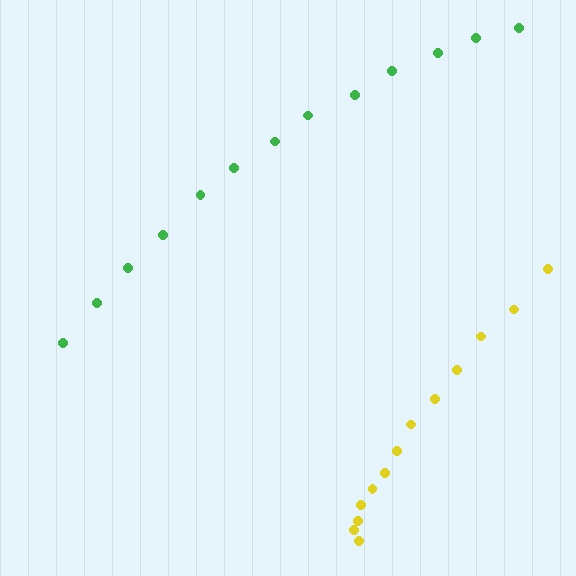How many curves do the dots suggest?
There are 2 distinct paths.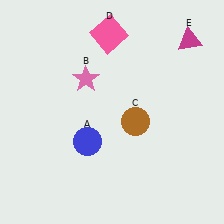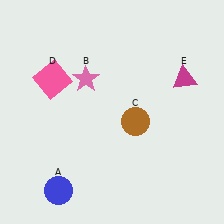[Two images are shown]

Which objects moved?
The objects that moved are: the blue circle (A), the pink square (D), the magenta triangle (E).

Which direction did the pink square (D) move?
The pink square (D) moved left.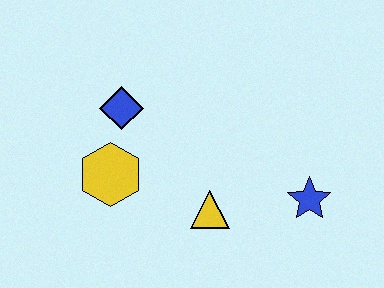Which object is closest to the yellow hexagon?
The blue diamond is closest to the yellow hexagon.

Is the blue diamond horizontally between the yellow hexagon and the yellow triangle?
Yes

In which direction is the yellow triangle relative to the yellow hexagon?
The yellow triangle is to the right of the yellow hexagon.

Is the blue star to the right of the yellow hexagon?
Yes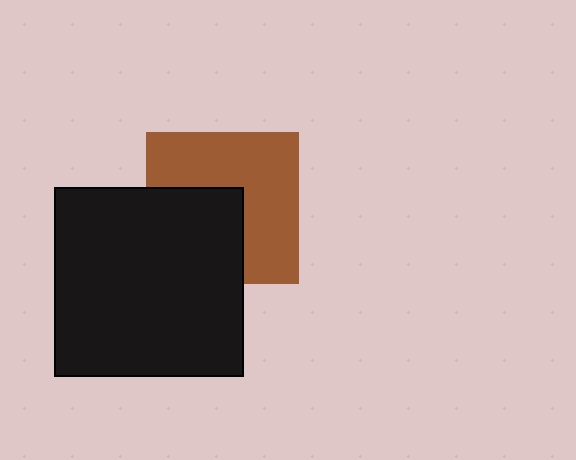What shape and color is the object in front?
The object in front is a black square.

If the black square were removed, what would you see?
You would see the complete brown square.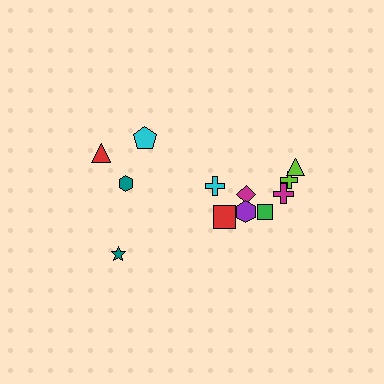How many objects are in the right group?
There are 8 objects.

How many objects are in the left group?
There are 4 objects.